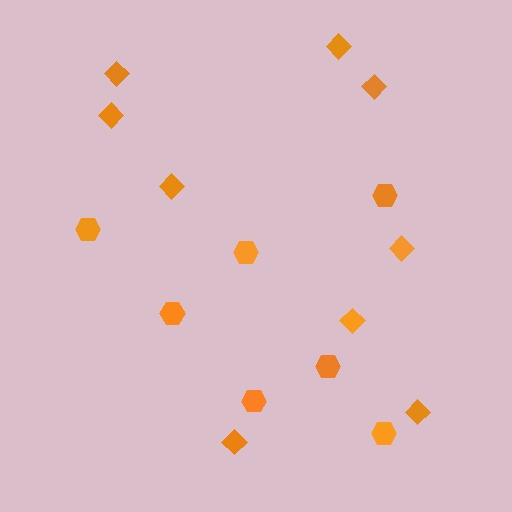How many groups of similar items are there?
There are 2 groups: one group of hexagons (7) and one group of diamonds (9).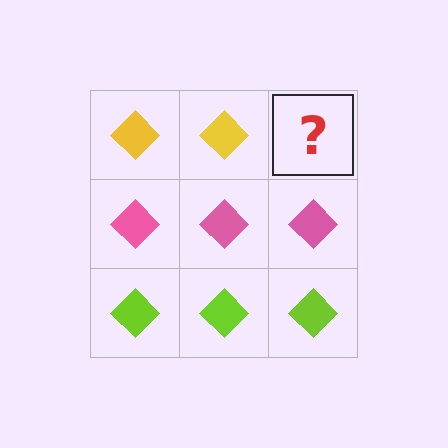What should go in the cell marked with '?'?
The missing cell should contain a yellow diamond.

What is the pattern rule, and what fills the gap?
The rule is that each row has a consistent color. The gap should be filled with a yellow diamond.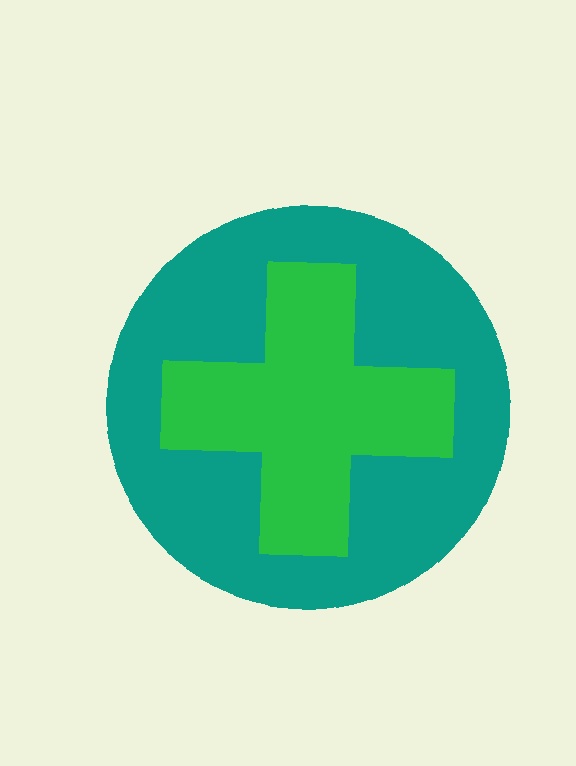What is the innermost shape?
The green cross.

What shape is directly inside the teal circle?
The green cross.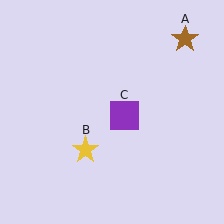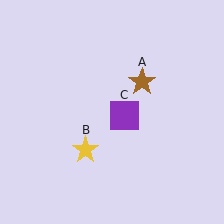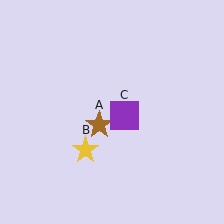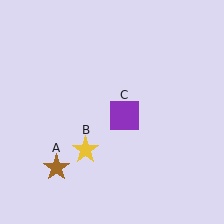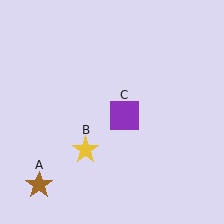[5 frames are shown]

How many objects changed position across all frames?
1 object changed position: brown star (object A).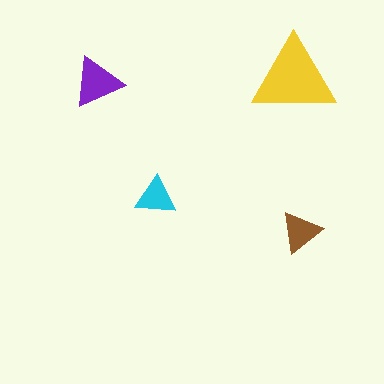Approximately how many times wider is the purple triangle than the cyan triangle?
About 1.5 times wider.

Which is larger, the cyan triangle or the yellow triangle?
The yellow one.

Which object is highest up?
The yellow triangle is topmost.